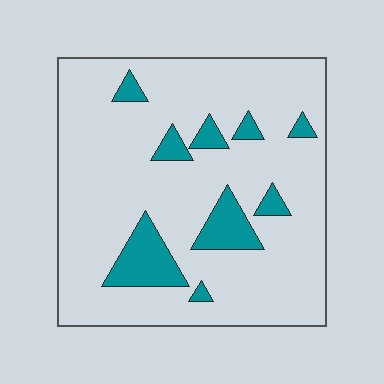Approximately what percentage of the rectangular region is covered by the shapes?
Approximately 15%.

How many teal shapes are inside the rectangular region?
9.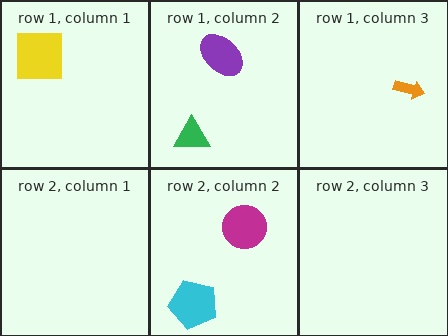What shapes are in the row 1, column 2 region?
The green triangle, the purple ellipse.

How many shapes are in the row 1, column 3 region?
1.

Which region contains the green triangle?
The row 1, column 2 region.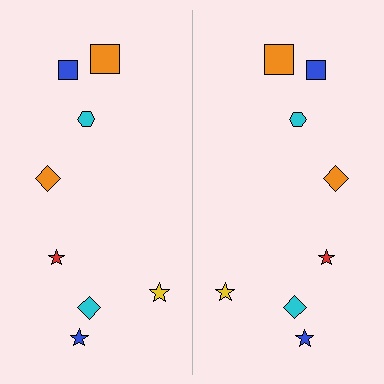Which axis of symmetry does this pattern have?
The pattern has a vertical axis of symmetry running through the center of the image.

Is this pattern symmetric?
Yes, this pattern has bilateral (reflection) symmetry.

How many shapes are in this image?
There are 16 shapes in this image.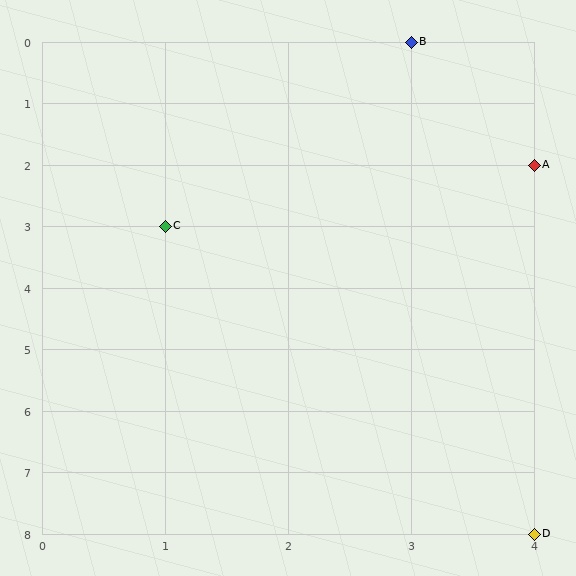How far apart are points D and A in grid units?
Points D and A are 6 rows apart.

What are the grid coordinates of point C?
Point C is at grid coordinates (1, 3).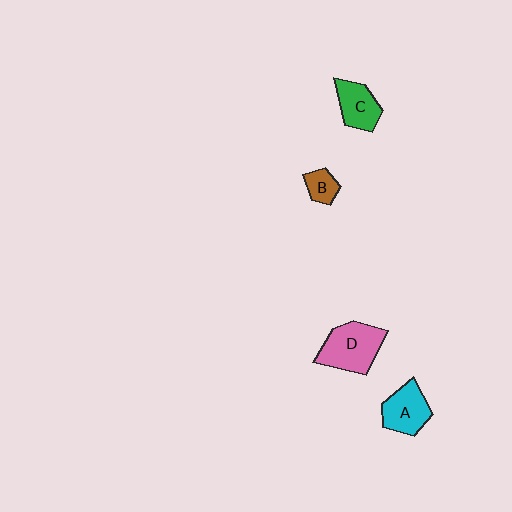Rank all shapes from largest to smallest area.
From largest to smallest: D (pink), A (cyan), C (green), B (brown).